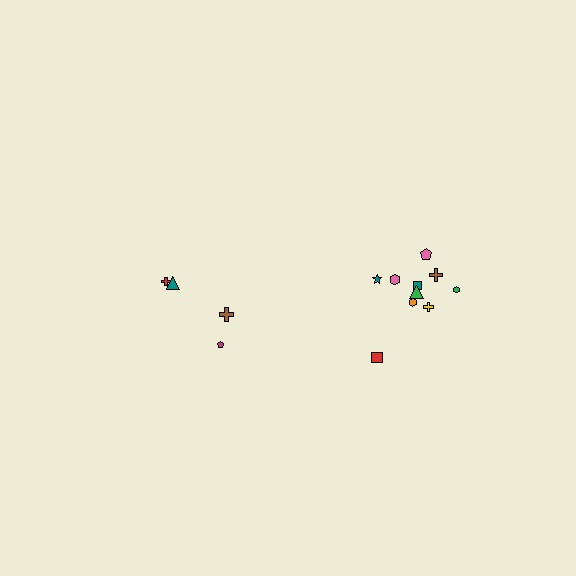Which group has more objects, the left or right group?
The right group.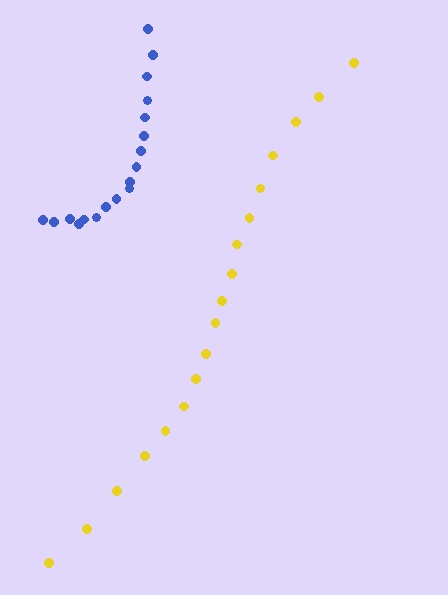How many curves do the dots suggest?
There are 2 distinct paths.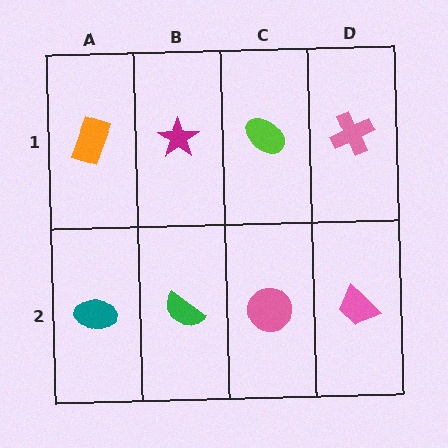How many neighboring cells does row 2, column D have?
2.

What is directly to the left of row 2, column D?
A pink circle.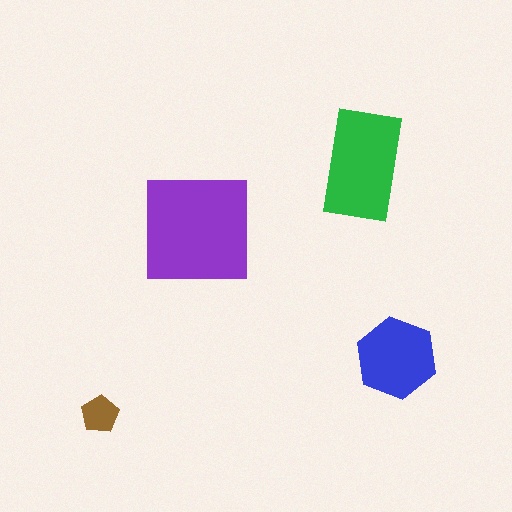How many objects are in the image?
There are 4 objects in the image.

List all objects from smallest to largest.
The brown pentagon, the blue hexagon, the green rectangle, the purple square.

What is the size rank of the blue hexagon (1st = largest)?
3rd.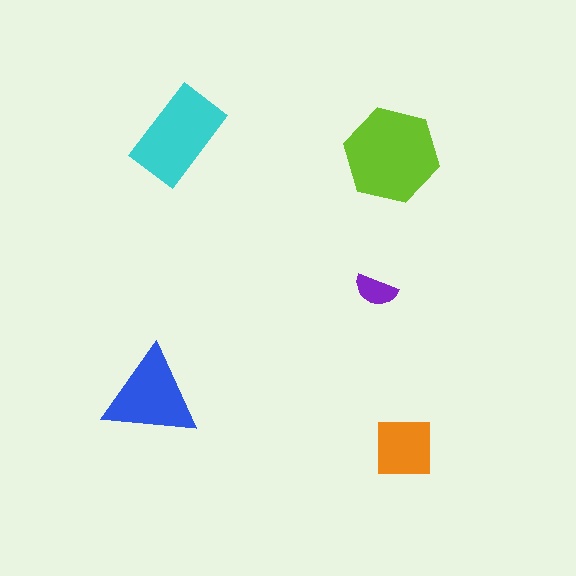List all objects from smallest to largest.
The purple semicircle, the orange square, the blue triangle, the cyan rectangle, the lime hexagon.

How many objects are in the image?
There are 5 objects in the image.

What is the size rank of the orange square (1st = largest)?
4th.